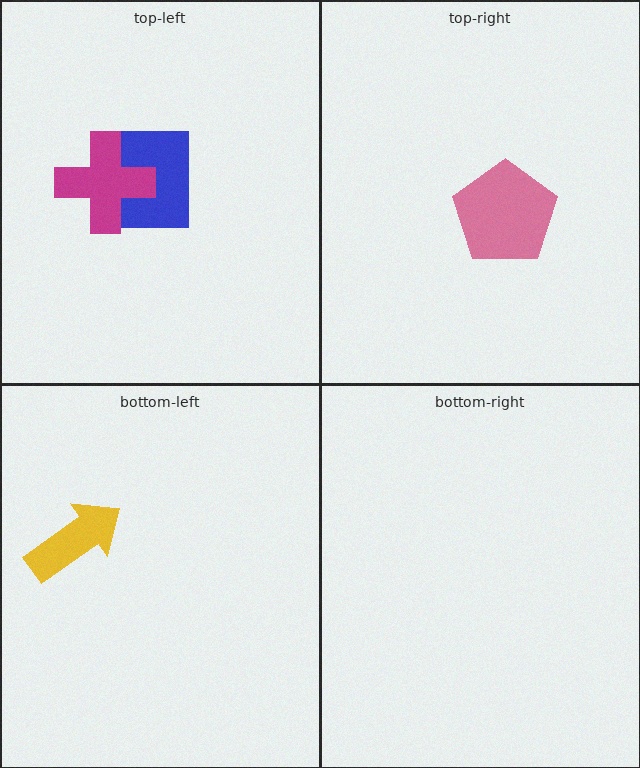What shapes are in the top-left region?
The blue square, the magenta cross.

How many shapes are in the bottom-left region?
1.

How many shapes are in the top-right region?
1.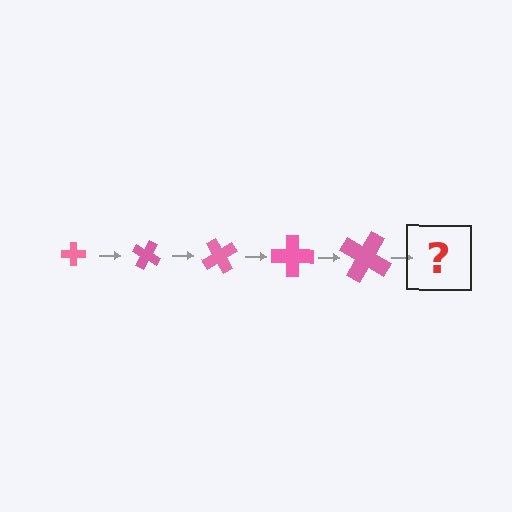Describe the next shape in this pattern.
It should be a cross, larger than the previous one and rotated 150 degrees from the start.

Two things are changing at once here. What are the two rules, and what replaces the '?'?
The two rules are that the cross grows larger each step and it rotates 30 degrees each step. The '?' should be a cross, larger than the previous one and rotated 150 degrees from the start.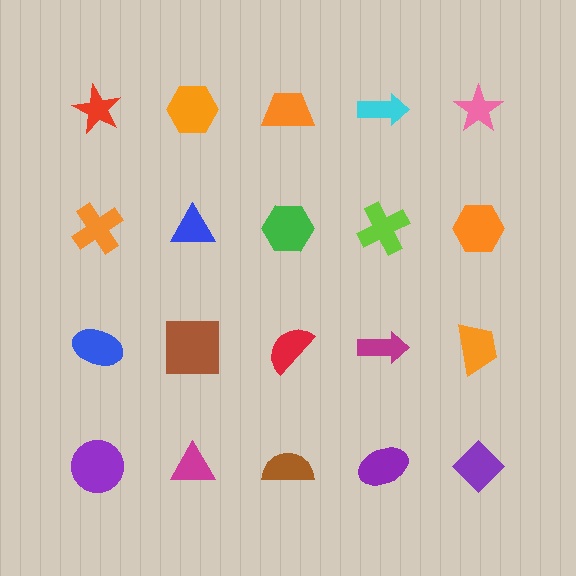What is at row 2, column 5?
An orange hexagon.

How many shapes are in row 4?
5 shapes.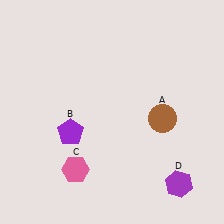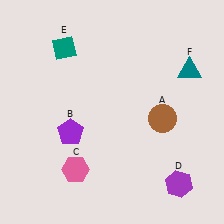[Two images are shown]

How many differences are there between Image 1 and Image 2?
There are 2 differences between the two images.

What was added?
A teal diamond (E), a teal triangle (F) were added in Image 2.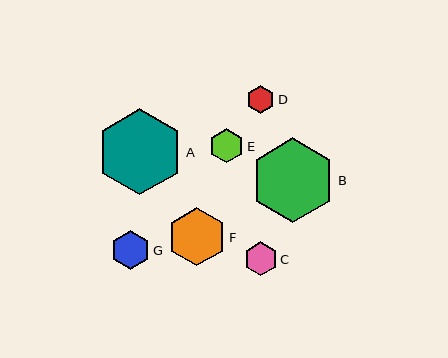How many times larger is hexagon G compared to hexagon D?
Hexagon G is approximately 1.4 times the size of hexagon D.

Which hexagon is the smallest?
Hexagon D is the smallest with a size of approximately 28 pixels.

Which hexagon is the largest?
Hexagon A is the largest with a size of approximately 86 pixels.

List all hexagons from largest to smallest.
From largest to smallest: A, B, F, G, E, C, D.